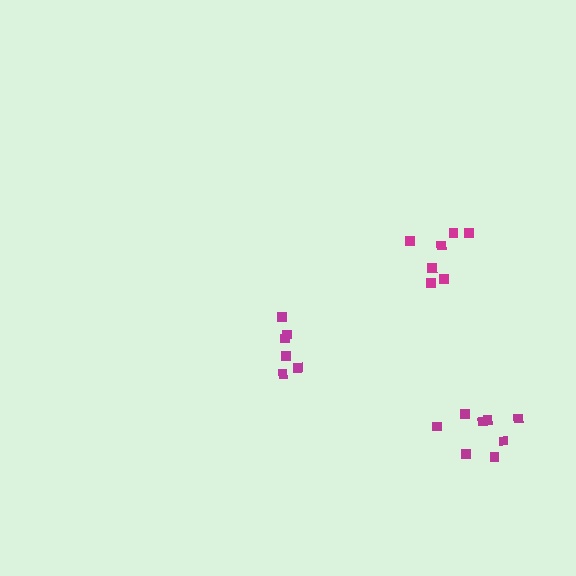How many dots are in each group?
Group 1: 8 dots, Group 2: 6 dots, Group 3: 7 dots (21 total).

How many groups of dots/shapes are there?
There are 3 groups.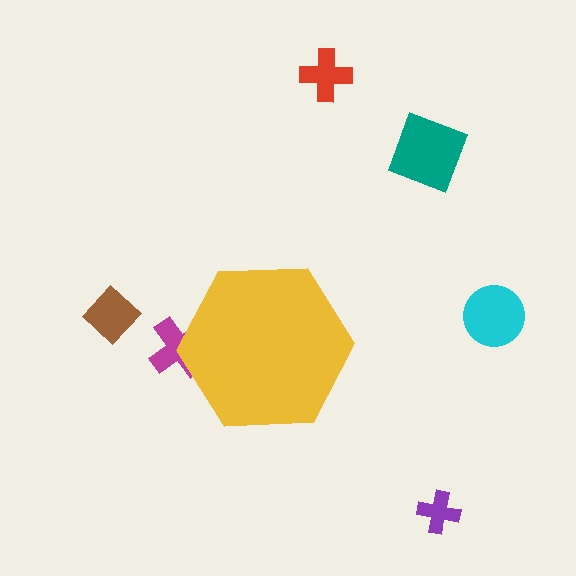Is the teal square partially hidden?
No, the teal square is fully visible.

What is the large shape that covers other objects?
A yellow hexagon.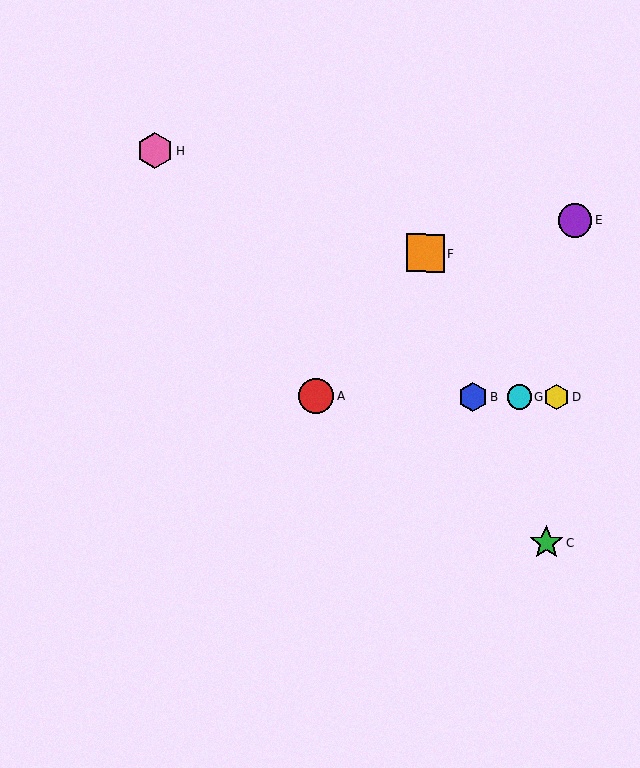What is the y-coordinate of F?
Object F is at y≈253.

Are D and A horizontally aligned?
Yes, both are at y≈397.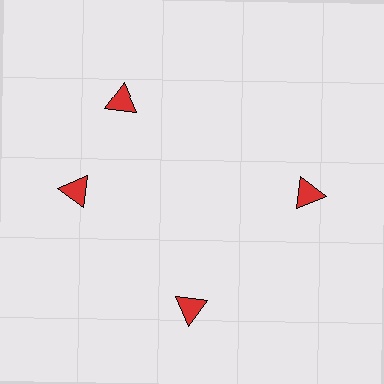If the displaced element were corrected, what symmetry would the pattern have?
It would have 4-fold rotational symmetry — the pattern would map onto itself every 90 degrees.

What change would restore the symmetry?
The symmetry would be restored by rotating it back into even spacing with its neighbors so that all 4 triangles sit at equal angles and equal distance from the center.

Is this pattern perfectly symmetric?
No. The 4 red triangles are arranged in a ring, but one element near the 12 o'clock position is rotated out of alignment along the ring, breaking the 4-fold rotational symmetry.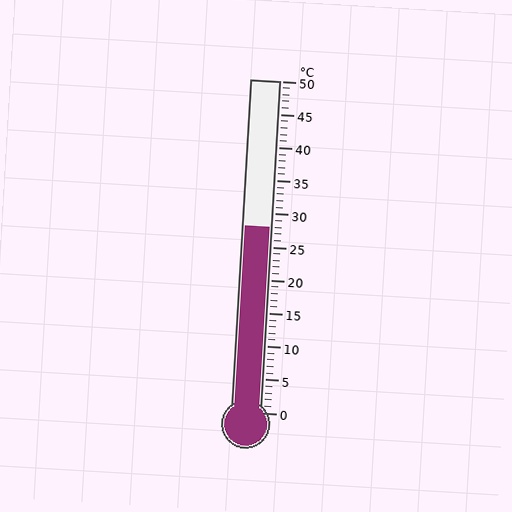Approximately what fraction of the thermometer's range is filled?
The thermometer is filled to approximately 55% of its range.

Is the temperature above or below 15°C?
The temperature is above 15°C.